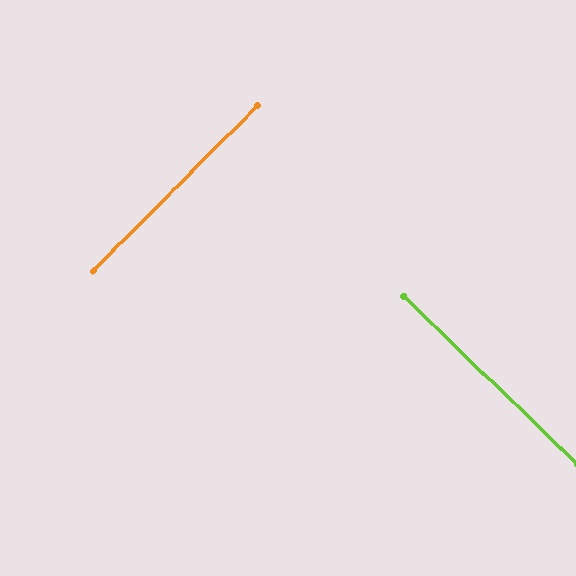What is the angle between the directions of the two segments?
Approximately 89 degrees.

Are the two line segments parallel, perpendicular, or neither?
Perpendicular — they meet at approximately 89°.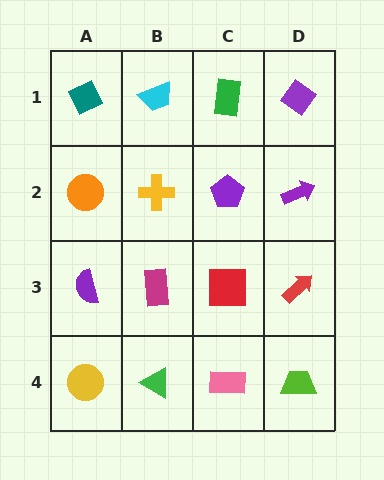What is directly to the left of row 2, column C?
A yellow cross.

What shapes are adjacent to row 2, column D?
A purple diamond (row 1, column D), a red arrow (row 3, column D), a purple pentagon (row 2, column C).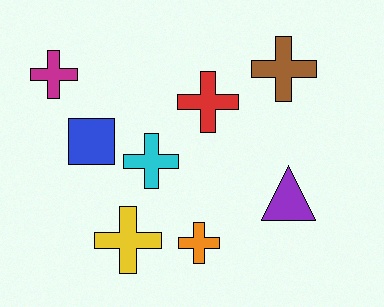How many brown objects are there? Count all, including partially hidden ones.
There is 1 brown object.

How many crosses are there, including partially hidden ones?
There are 6 crosses.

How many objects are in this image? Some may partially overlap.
There are 8 objects.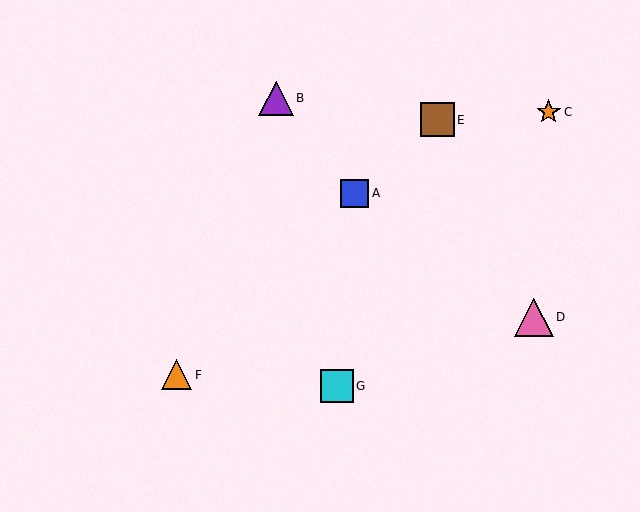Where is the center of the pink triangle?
The center of the pink triangle is at (534, 317).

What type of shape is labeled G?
Shape G is a cyan square.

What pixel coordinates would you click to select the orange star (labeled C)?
Click at (549, 112) to select the orange star C.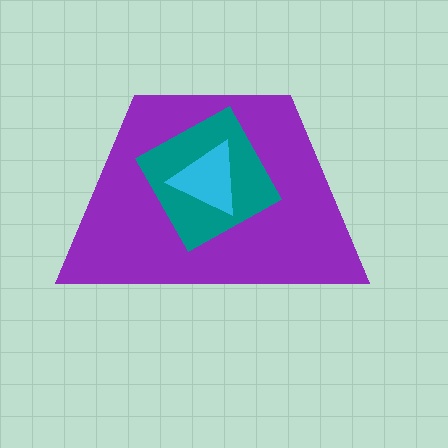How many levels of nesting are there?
3.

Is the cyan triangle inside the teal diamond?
Yes.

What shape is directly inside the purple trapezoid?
The teal diamond.